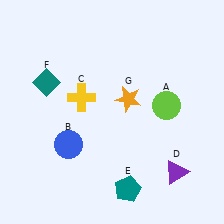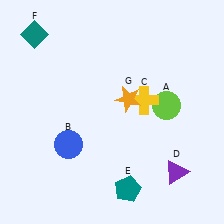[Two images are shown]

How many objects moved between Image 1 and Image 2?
2 objects moved between the two images.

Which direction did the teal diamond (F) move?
The teal diamond (F) moved up.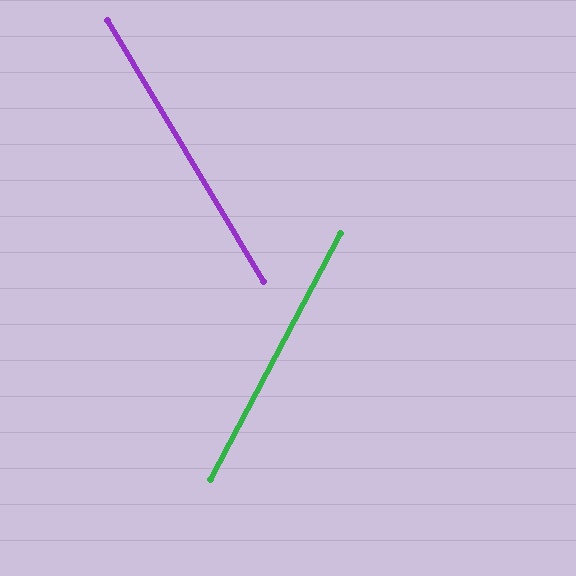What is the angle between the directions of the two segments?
Approximately 59 degrees.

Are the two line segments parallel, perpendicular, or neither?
Neither parallel nor perpendicular — they differ by about 59°.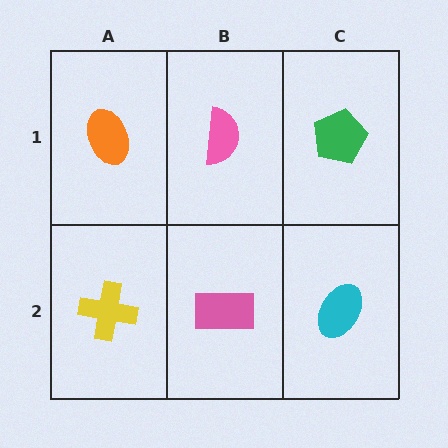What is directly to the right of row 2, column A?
A pink rectangle.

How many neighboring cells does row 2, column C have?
2.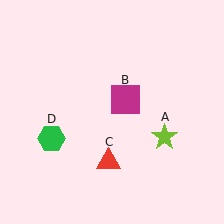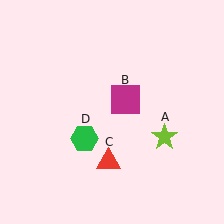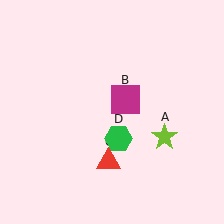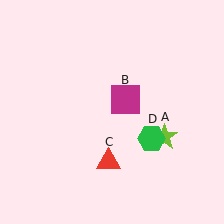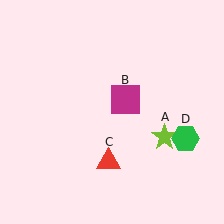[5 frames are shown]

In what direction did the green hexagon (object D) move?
The green hexagon (object D) moved right.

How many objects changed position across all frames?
1 object changed position: green hexagon (object D).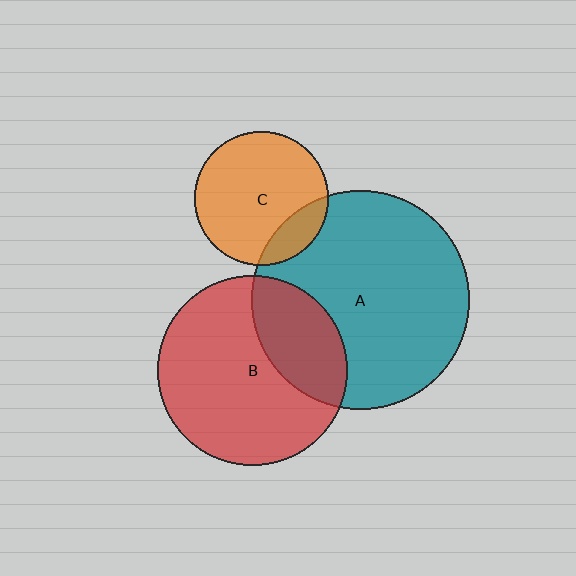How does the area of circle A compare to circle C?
Approximately 2.7 times.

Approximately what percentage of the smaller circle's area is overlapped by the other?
Approximately 15%.